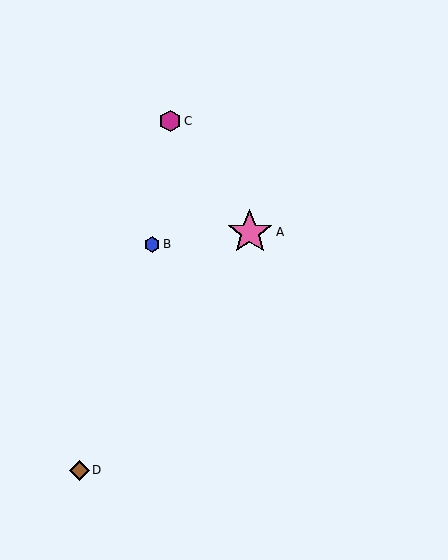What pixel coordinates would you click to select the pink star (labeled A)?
Click at (250, 232) to select the pink star A.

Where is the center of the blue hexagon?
The center of the blue hexagon is at (152, 244).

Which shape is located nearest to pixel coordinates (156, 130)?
The magenta hexagon (labeled C) at (170, 121) is nearest to that location.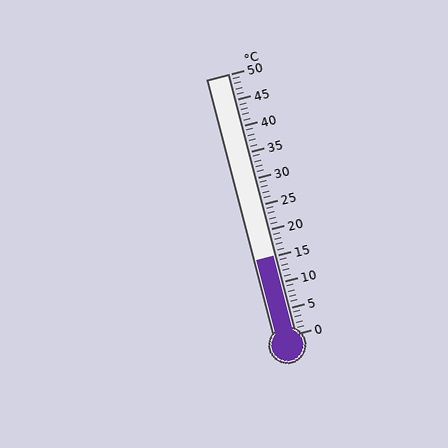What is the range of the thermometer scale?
The thermometer scale ranges from 0°C to 50°C.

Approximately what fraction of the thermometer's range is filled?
The thermometer is filled to approximately 30% of its range.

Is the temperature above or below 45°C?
The temperature is below 45°C.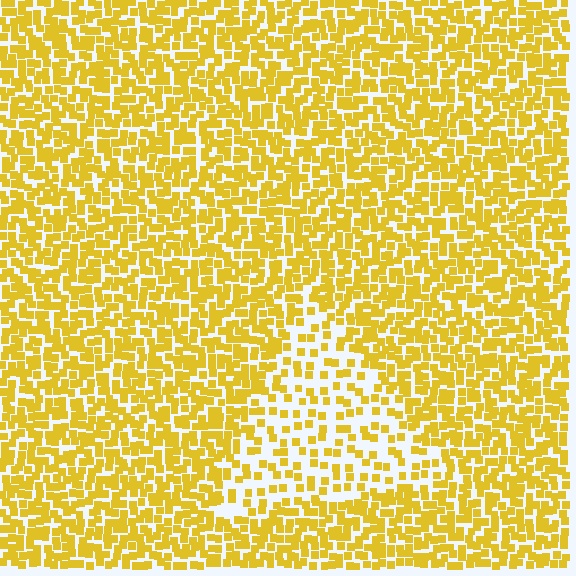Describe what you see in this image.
The image contains small yellow elements arranged at two different densities. A triangle-shaped region is visible where the elements are less densely packed than the surrounding area.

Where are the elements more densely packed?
The elements are more densely packed outside the triangle boundary.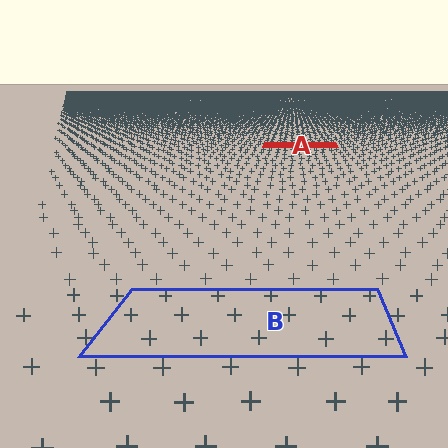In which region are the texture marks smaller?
The texture marks are smaller in region A, because it is farther away.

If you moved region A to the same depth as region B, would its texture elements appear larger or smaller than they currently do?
They would appear larger. At a closer depth, the same texture elements are projected at a bigger on-screen size.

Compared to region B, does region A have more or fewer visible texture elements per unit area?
Region A has more texture elements per unit area — they are packed more densely because it is farther away.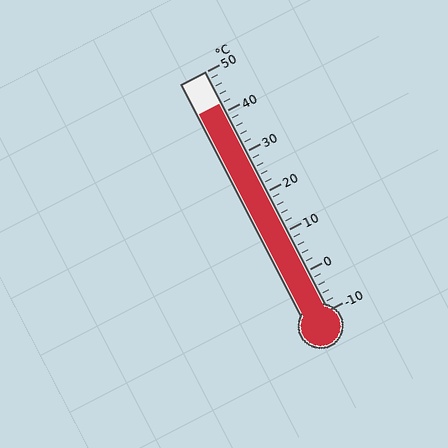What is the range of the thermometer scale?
The thermometer scale ranges from -10°C to 50°C.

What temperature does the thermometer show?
The thermometer shows approximately 42°C.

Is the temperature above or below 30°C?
The temperature is above 30°C.